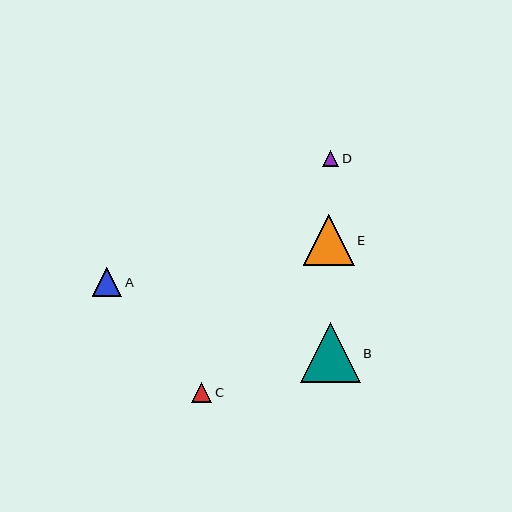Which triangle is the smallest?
Triangle D is the smallest with a size of approximately 16 pixels.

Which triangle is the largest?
Triangle B is the largest with a size of approximately 60 pixels.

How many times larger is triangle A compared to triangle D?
Triangle A is approximately 1.8 times the size of triangle D.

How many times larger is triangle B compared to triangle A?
Triangle B is approximately 2.0 times the size of triangle A.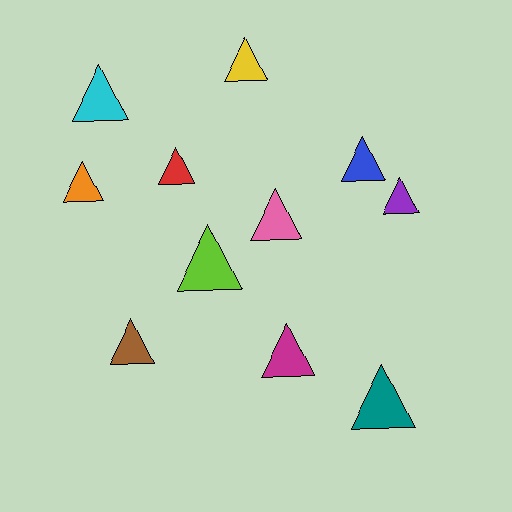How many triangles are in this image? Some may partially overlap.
There are 11 triangles.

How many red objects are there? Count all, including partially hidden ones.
There is 1 red object.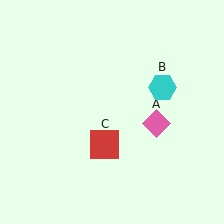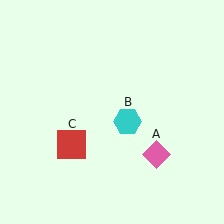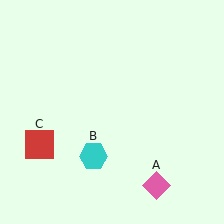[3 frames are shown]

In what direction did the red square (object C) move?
The red square (object C) moved left.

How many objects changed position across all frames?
3 objects changed position: pink diamond (object A), cyan hexagon (object B), red square (object C).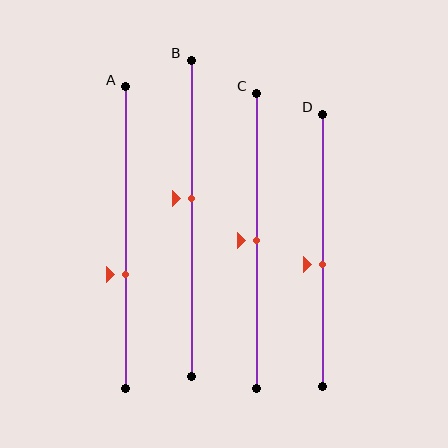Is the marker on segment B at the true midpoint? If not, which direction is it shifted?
No, the marker on segment B is shifted upward by about 6% of the segment length.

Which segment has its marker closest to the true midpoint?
Segment C has its marker closest to the true midpoint.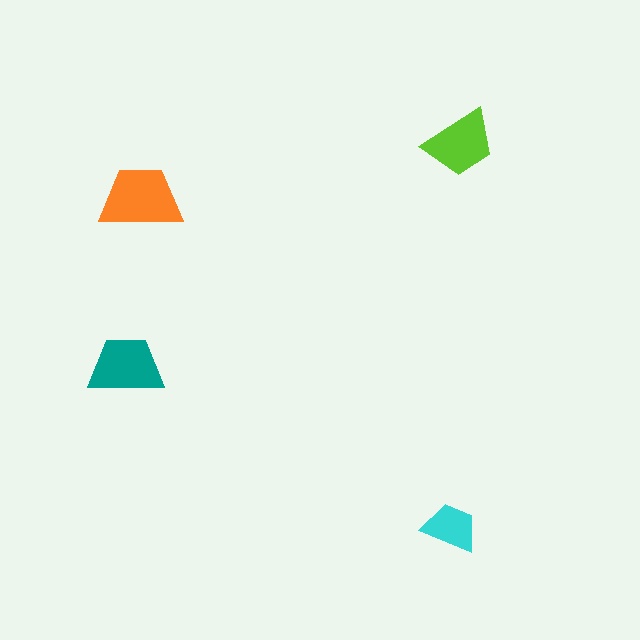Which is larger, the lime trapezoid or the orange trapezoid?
The orange one.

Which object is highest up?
The lime trapezoid is topmost.